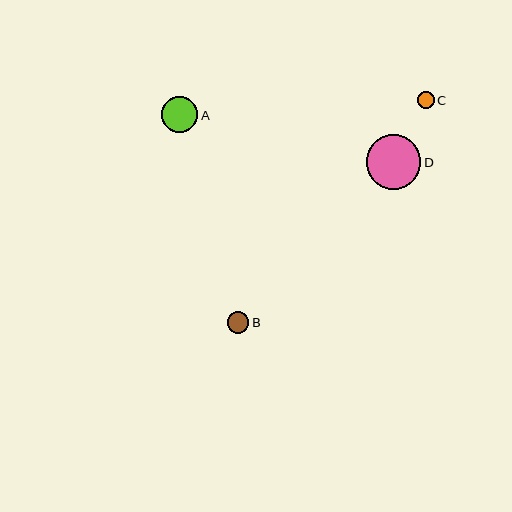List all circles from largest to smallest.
From largest to smallest: D, A, B, C.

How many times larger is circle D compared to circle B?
Circle D is approximately 2.6 times the size of circle B.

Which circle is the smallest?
Circle C is the smallest with a size of approximately 17 pixels.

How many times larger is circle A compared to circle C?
Circle A is approximately 2.2 times the size of circle C.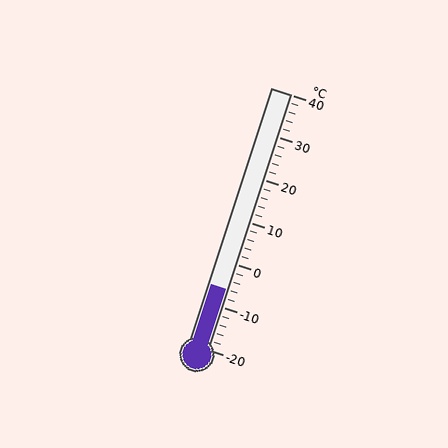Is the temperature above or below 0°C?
The temperature is below 0°C.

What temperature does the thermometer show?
The thermometer shows approximately -6°C.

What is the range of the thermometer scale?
The thermometer scale ranges from -20°C to 40°C.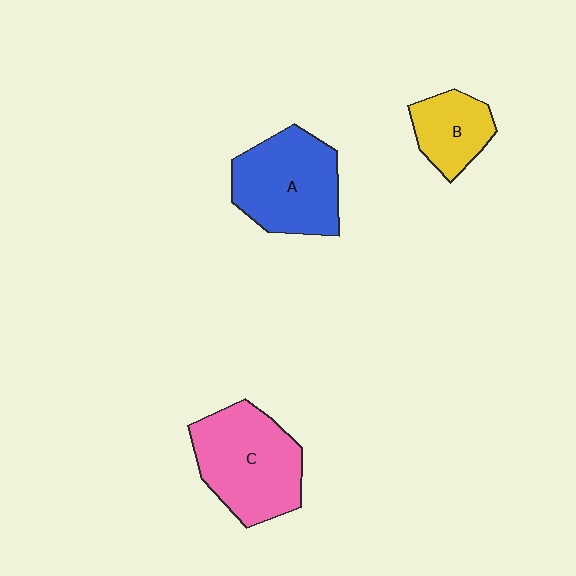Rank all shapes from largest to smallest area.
From largest to smallest: C (pink), A (blue), B (yellow).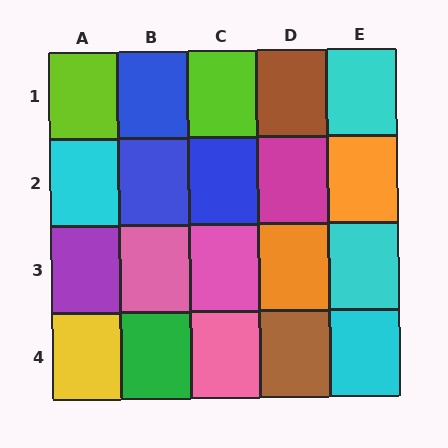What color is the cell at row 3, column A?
Purple.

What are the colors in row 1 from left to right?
Lime, blue, lime, brown, cyan.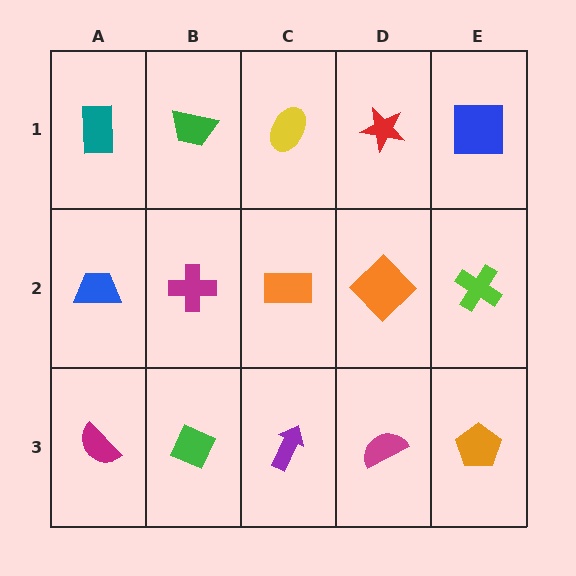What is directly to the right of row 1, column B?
A yellow ellipse.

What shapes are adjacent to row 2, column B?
A green trapezoid (row 1, column B), a green diamond (row 3, column B), a blue trapezoid (row 2, column A), an orange rectangle (row 2, column C).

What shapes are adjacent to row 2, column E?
A blue square (row 1, column E), an orange pentagon (row 3, column E), an orange diamond (row 2, column D).